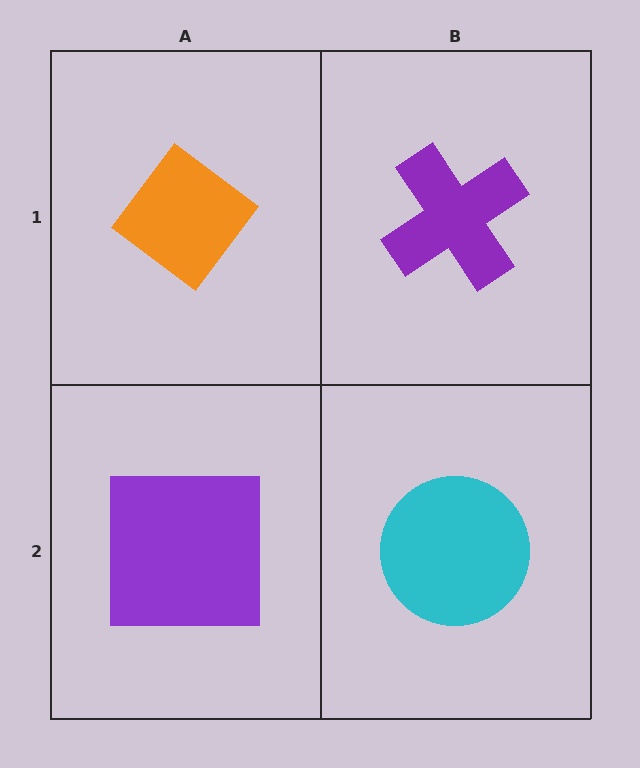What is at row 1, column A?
An orange diamond.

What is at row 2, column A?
A purple square.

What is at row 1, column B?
A purple cross.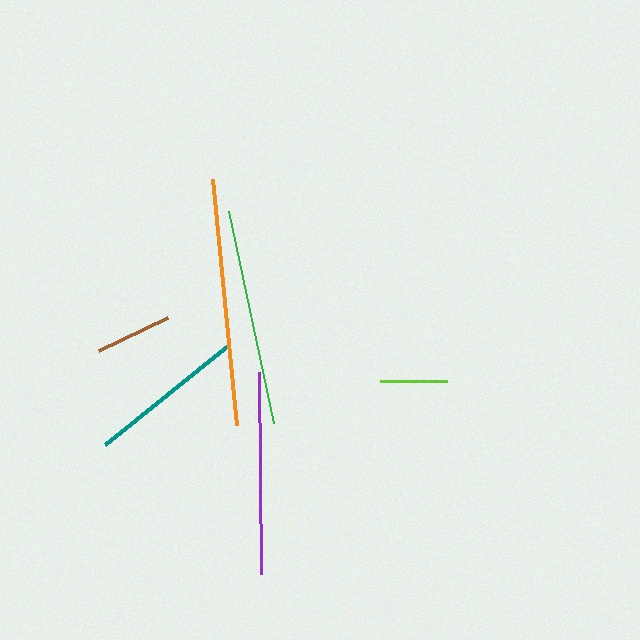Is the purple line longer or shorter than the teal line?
The purple line is longer than the teal line.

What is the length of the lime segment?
The lime segment is approximately 68 pixels long.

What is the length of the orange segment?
The orange segment is approximately 247 pixels long.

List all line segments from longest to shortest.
From longest to shortest: orange, green, purple, teal, brown, lime.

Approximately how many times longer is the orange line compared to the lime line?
The orange line is approximately 3.7 times the length of the lime line.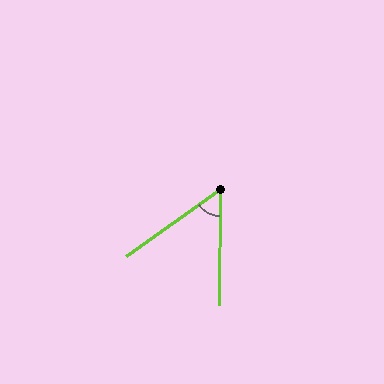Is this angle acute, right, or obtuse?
It is acute.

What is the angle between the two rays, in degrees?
Approximately 54 degrees.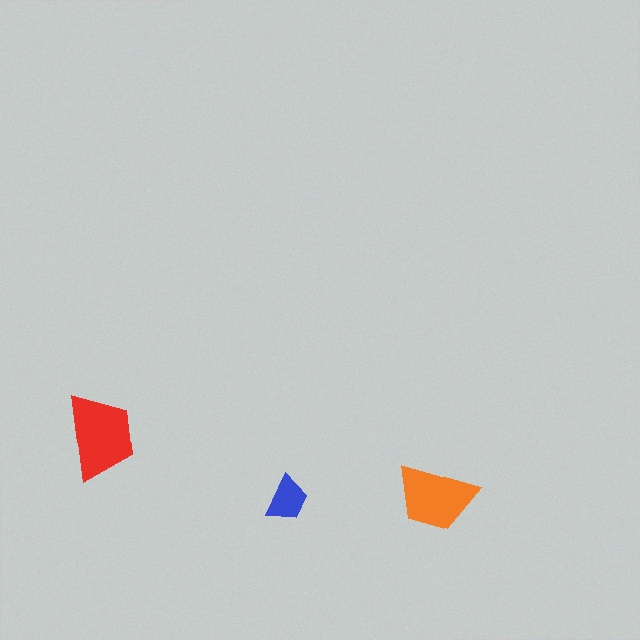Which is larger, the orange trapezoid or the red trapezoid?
The red one.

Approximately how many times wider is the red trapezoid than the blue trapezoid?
About 2 times wider.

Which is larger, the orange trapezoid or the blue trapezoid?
The orange one.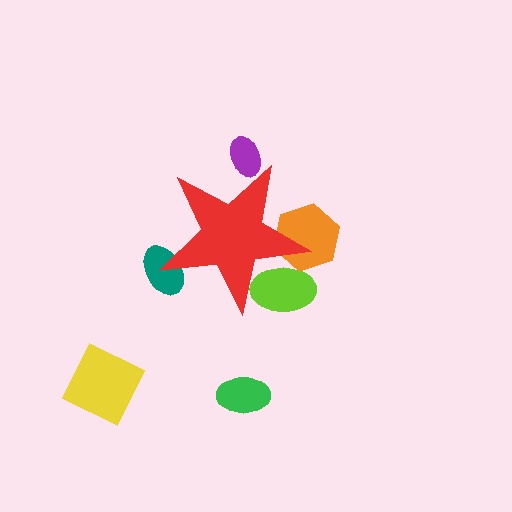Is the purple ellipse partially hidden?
Yes, the purple ellipse is partially hidden behind the red star.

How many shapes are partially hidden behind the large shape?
4 shapes are partially hidden.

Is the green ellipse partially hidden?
No, the green ellipse is fully visible.